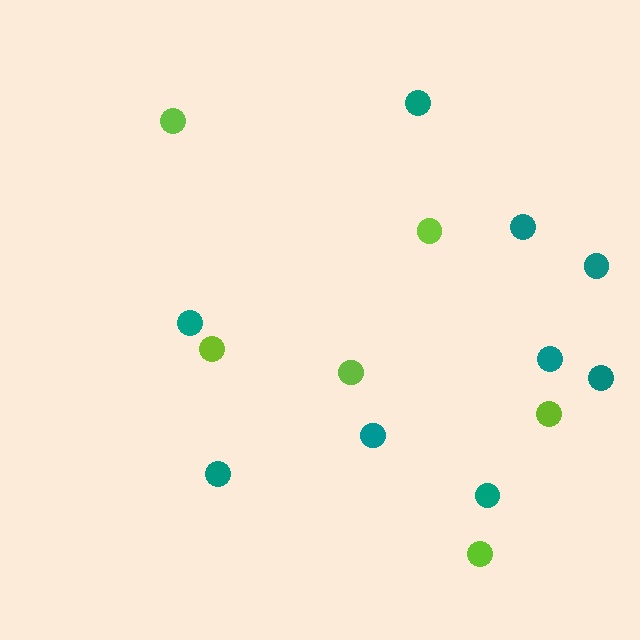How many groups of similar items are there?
There are 2 groups: one group of teal circles (9) and one group of lime circles (6).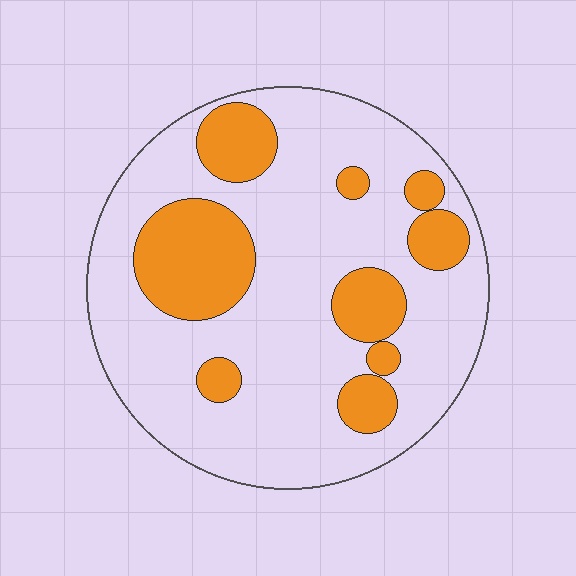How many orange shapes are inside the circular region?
9.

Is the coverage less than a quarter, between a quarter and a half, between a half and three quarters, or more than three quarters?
Between a quarter and a half.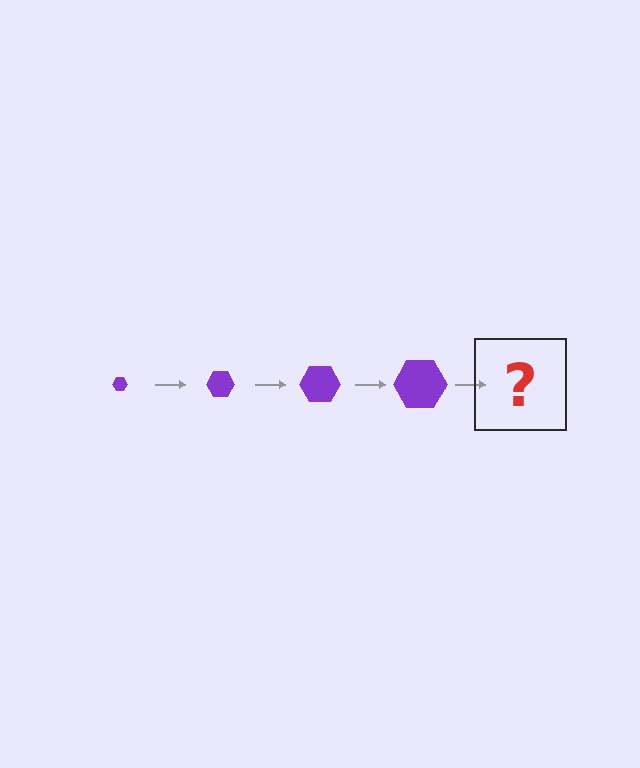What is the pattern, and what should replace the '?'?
The pattern is that the hexagon gets progressively larger each step. The '?' should be a purple hexagon, larger than the previous one.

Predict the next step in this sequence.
The next step is a purple hexagon, larger than the previous one.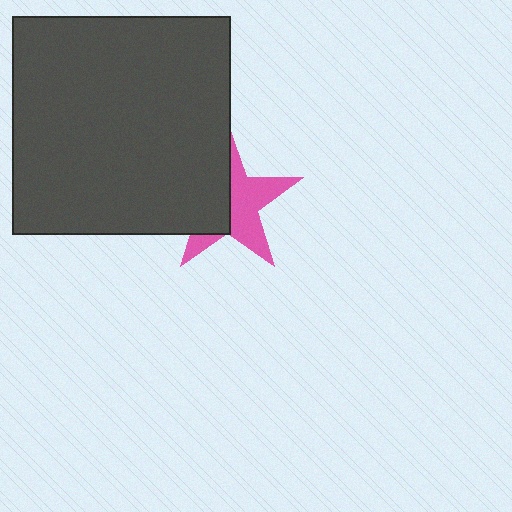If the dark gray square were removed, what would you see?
You would see the complete pink star.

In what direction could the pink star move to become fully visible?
The pink star could move right. That would shift it out from behind the dark gray square entirely.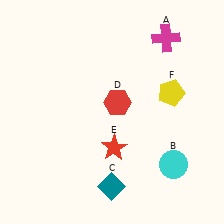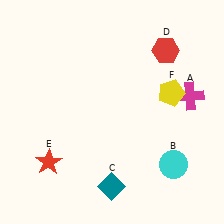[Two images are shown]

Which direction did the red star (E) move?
The red star (E) moved left.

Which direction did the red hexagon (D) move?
The red hexagon (D) moved up.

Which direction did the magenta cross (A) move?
The magenta cross (A) moved down.